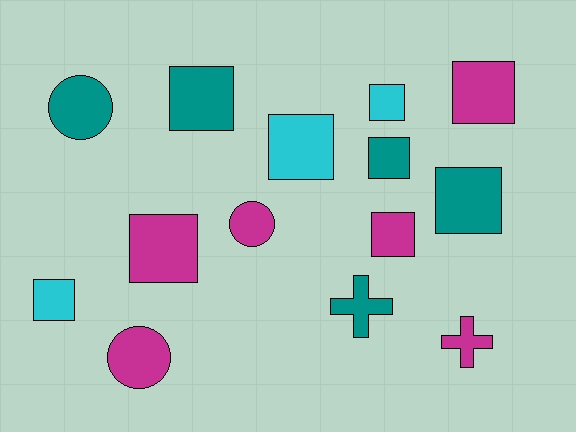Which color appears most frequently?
Magenta, with 6 objects.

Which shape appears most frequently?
Square, with 9 objects.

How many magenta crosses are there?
There is 1 magenta cross.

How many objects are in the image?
There are 14 objects.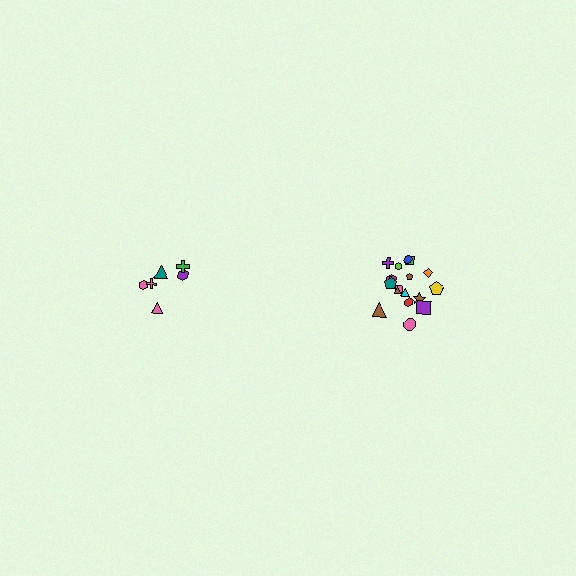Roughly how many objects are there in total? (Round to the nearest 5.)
Roughly 25 objects in total.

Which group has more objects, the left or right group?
The right group.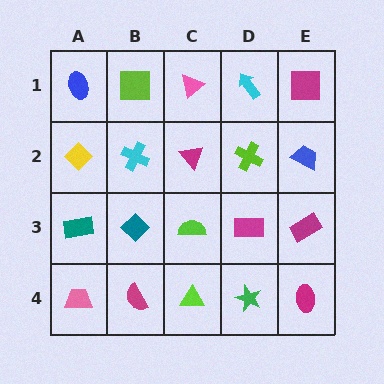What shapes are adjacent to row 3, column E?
A blue trapezoid (row 2, column E), a magenta ellipse (row 4, column E), a magenta rectangle (row 3, column D).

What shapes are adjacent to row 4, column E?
A magenta rectangle (row 3, column E), a green star (row 4, column D).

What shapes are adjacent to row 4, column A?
A teal rectangle (row 3, column A), a magenta semicircle (row 4, column B).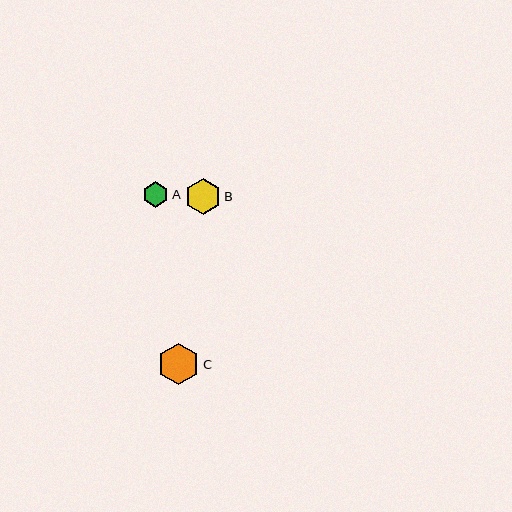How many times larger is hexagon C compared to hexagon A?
Hexagon C is approximately 1.6 times the size of hexagon A.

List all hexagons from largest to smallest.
From largest to smallest: C, B, A.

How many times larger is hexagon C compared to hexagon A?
Hexagon C is approximately 1.6 times the size of hexagon A.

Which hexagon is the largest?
Hexagon C is the largest with a size of approximately 42 pixels.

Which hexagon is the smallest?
Hexagon A is the smallest with a size of approximately 25 pixels.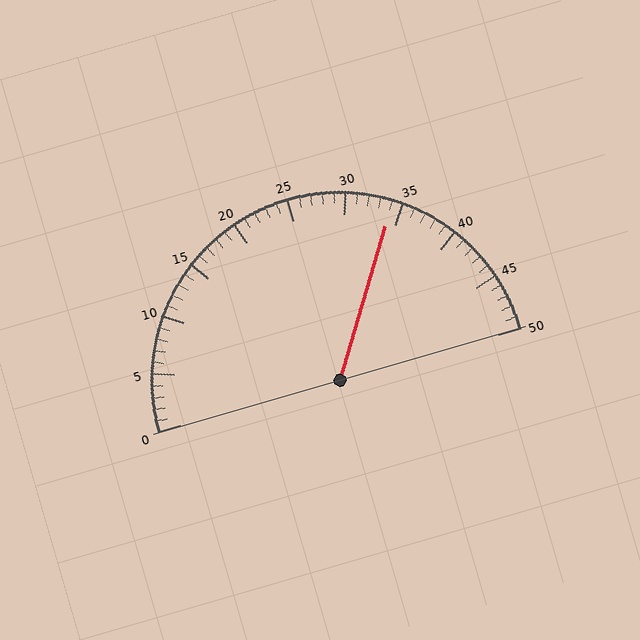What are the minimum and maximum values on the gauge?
The gauge ranges from 0 to 50.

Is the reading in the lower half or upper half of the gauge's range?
The reading is in the upper half of the range (0 to 50).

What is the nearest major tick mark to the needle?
The nearest major tick mark is 35.